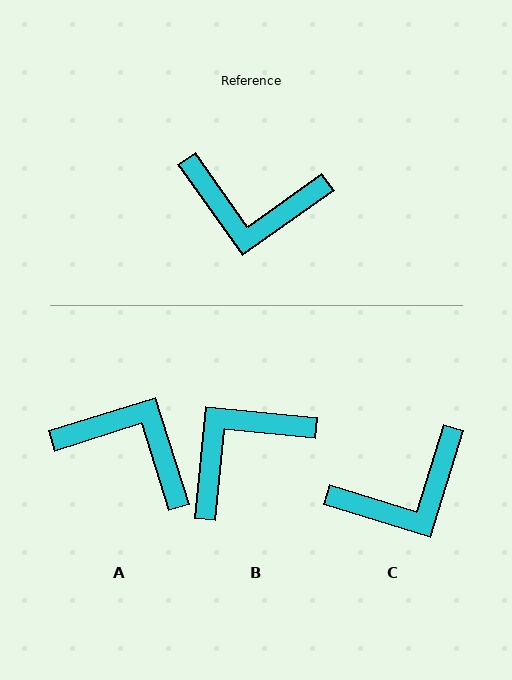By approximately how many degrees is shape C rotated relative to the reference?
Approximately 37 degrees counter-clockwise.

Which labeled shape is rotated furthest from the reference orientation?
A, about 162 degrees away.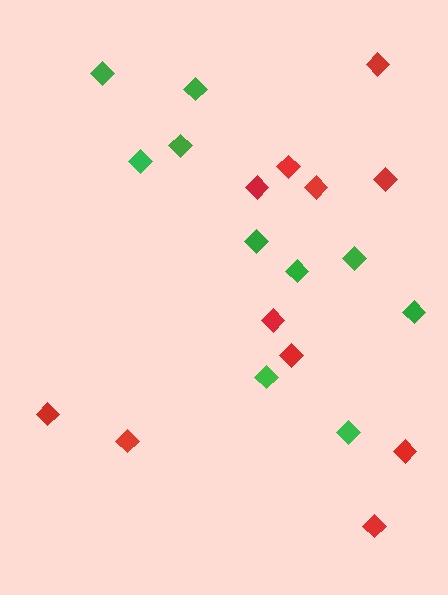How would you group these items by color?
There are 2 groups: one group of red diamonds (11) and one group of green diamonds (10).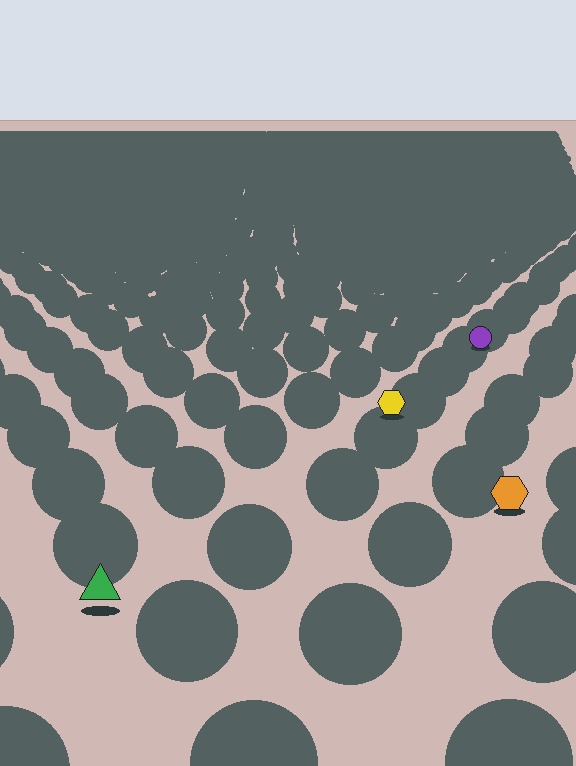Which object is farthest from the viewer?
The purple circle is farthest from the viewer. It appears smaller and the ground texture around it is denser.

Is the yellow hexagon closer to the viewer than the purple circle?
Yes. The yellow hexagon is closer — you can tell from the texture gradient: the ground texture is coarser near it.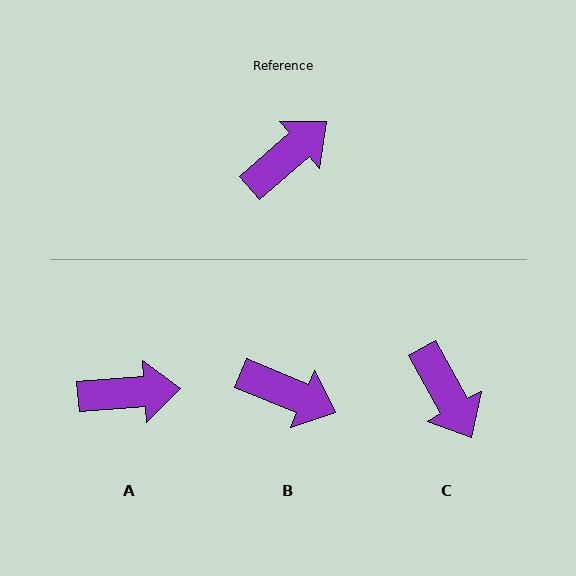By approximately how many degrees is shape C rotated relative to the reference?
Approximately 102 degrees clockwise.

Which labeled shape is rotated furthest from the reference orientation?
C, about 102 degrees away.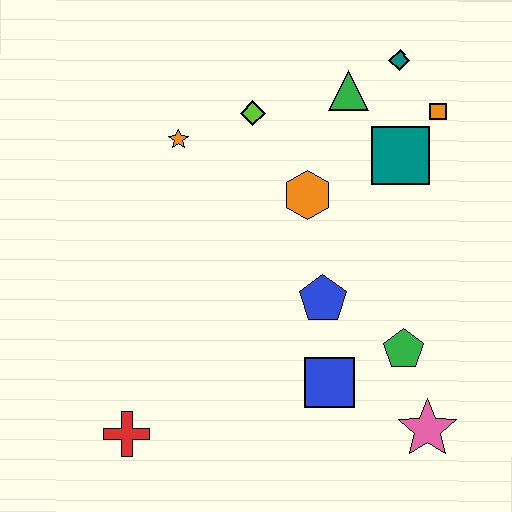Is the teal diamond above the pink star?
Yes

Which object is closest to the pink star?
The green pentagon is closest to the pink star.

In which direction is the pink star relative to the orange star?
The pink star is below the orange star.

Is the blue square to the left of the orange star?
No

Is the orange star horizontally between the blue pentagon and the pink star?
No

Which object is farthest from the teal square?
The red cross is farthest from the teal square.